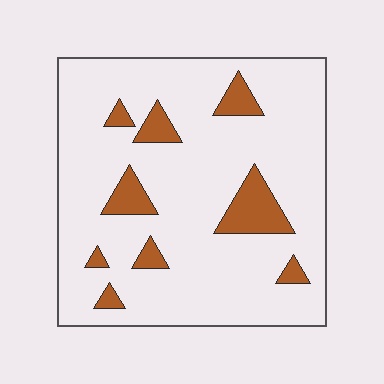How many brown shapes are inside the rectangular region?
9.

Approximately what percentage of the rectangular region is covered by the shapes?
Approximately 15%.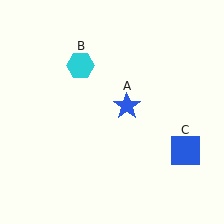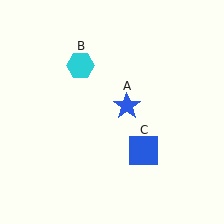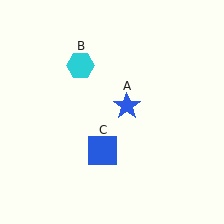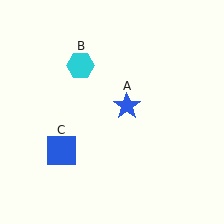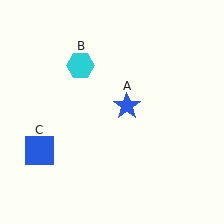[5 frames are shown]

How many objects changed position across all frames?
1 object changed position: blue square (object C).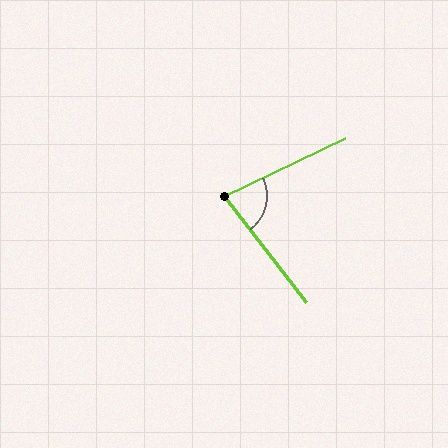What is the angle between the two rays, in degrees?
Approximately 78 degrees.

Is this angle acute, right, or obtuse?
It is acute.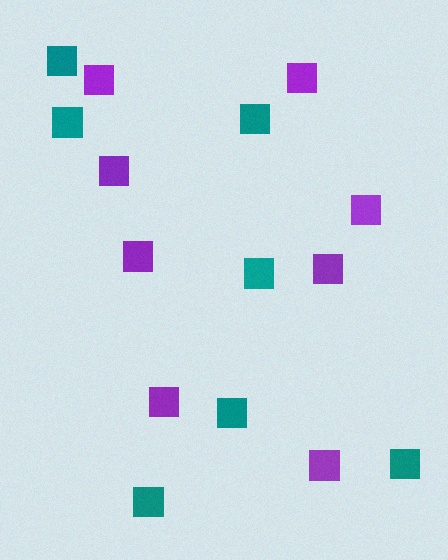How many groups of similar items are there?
There are 2 groups: one group of purple squares (8) and one group of teal squares (7).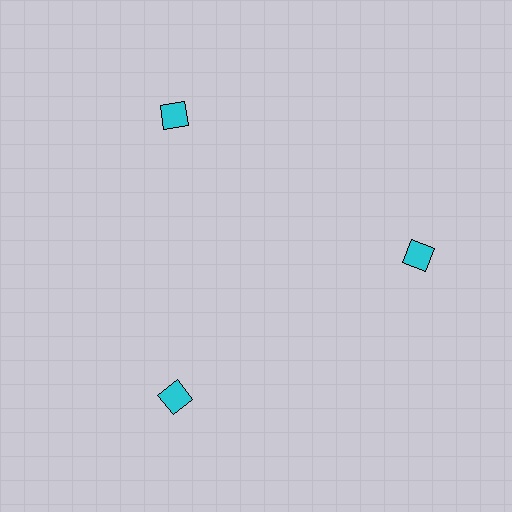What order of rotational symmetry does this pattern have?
This pattern has 3-fold rotational symmetry.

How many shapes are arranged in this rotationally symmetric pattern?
There are 3 shapes, arranged in 3 groups of 1.